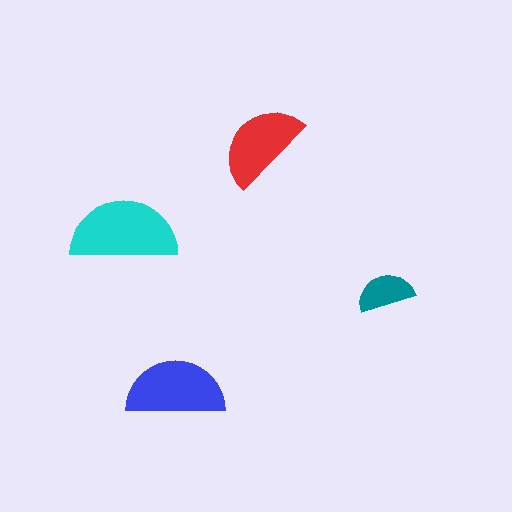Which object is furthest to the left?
The cyan semicircle is leftmost.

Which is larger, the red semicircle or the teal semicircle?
The red one.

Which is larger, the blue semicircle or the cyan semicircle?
The cyan one.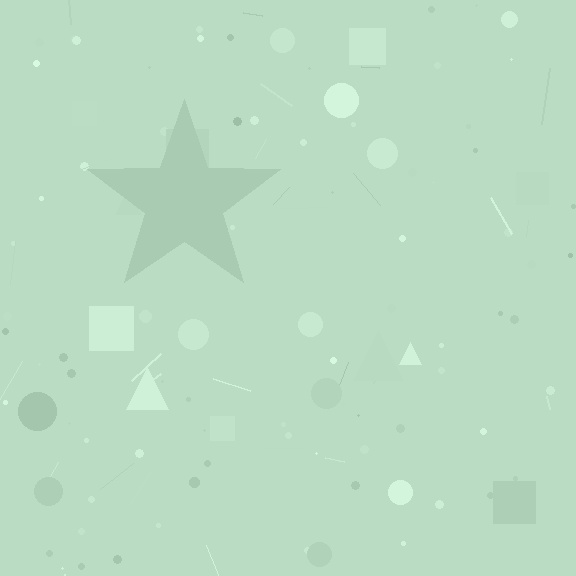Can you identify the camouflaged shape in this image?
The camouflaged shape is a star.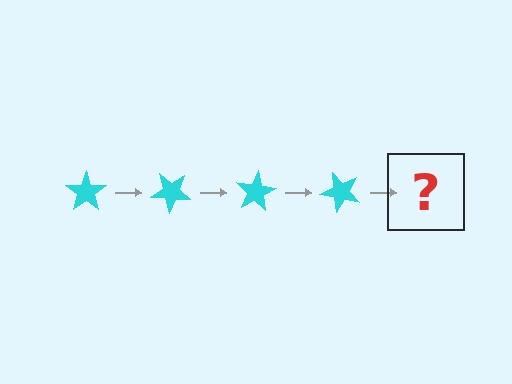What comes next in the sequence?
The next element should be a cyan star rotated 160 degrees.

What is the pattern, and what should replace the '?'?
The pattern is that the star rotates 40 degrees each step. The '?' should be a cyan star rotated 160 degrees.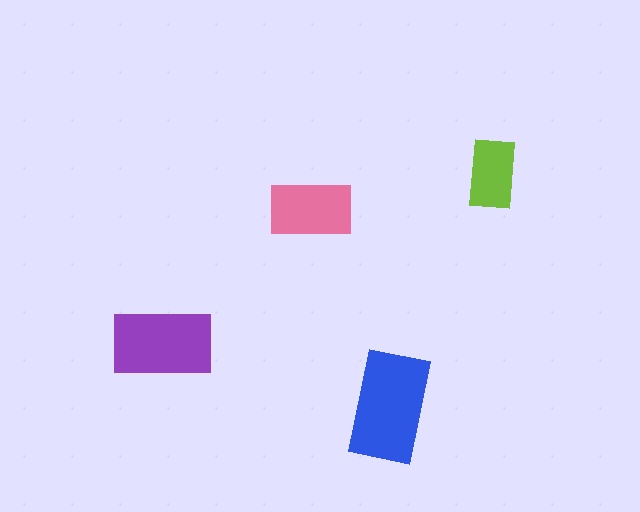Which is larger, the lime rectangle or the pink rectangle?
The pink one.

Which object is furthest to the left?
The purple rectangle is leftmost.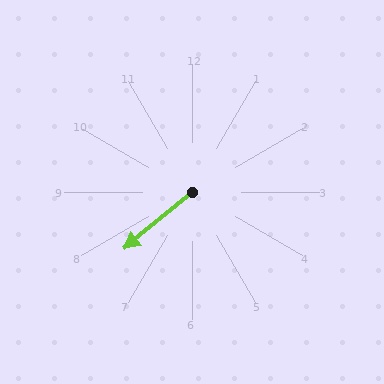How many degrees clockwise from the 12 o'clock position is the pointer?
Approximately 231 degrees.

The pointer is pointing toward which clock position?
Roughly 8 o'clock.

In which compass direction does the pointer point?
Southwest.